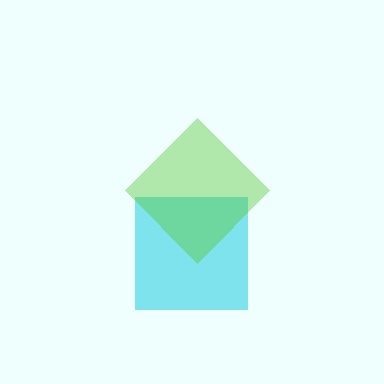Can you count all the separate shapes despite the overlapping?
Yes, there are 2 separate shapes.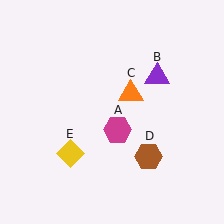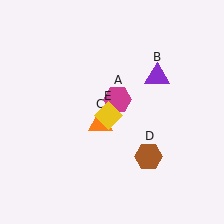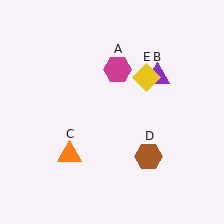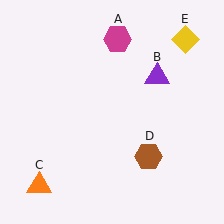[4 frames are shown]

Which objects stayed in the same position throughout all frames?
Purple triangle (object B) and brown hexagon (object D) remained stationary.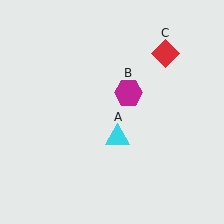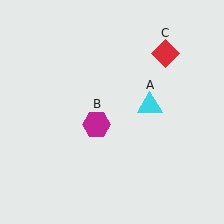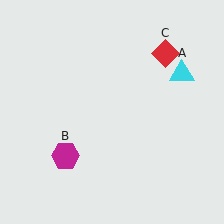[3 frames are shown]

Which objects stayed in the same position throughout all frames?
Red diamond (object C) remained stationary.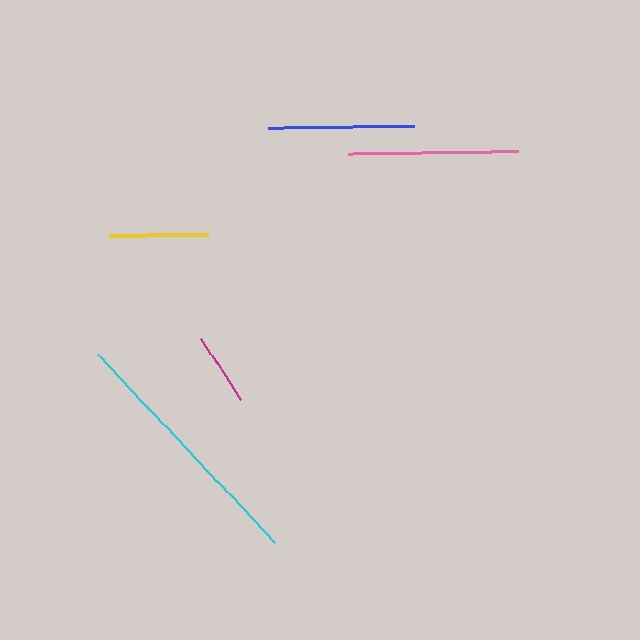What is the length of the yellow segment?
The yellow segment is approximately 99 pixels long.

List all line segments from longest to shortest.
From longest to shortest: cyan, pink, blue, yellow, magenta.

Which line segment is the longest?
The cyan line is the longest at approximately 258 pixels.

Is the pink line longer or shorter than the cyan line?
The cyan line is longer than the pink line.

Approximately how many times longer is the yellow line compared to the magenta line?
The yellow line is approximately 1.4 times the length of the magenta line.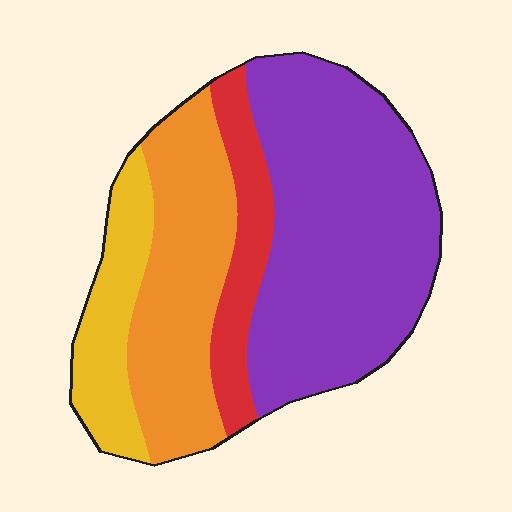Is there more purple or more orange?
Purple.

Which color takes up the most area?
Purple, at roughly 50%.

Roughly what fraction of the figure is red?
Red covers 12% of the figure.